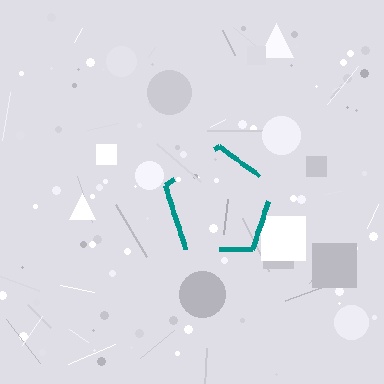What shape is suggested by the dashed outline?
The dashed outline suggests a pentagon.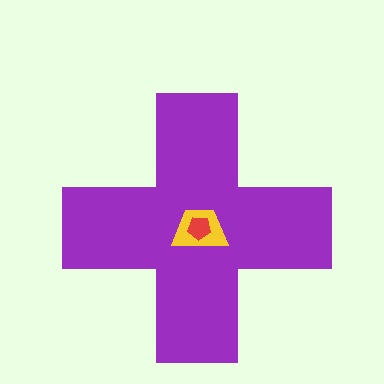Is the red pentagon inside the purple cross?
Yes.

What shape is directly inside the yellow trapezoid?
The red pentagon.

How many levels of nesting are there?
3.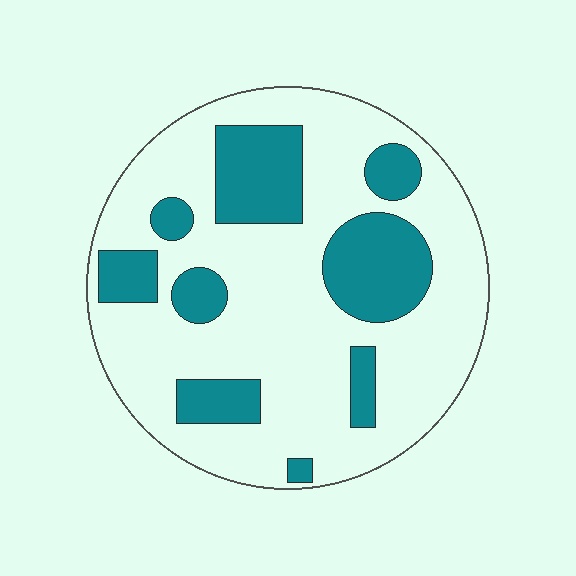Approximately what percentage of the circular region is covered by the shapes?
Approximately 25%.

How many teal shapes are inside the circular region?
9.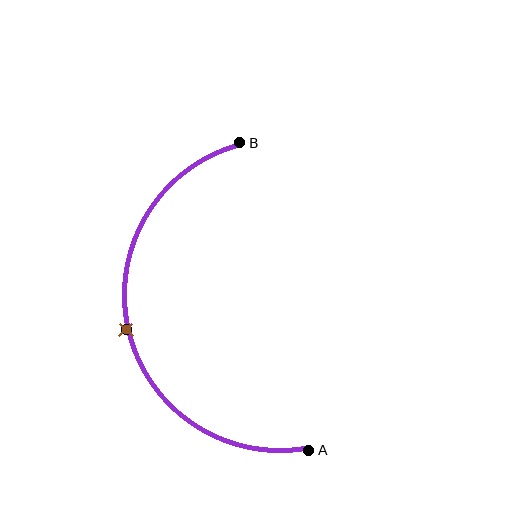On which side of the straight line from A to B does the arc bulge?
The arc bulges to the left of the straight line connecting A and B.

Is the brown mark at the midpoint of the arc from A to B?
Yes. The brown mark lies on the arc at equal arc-length from both A and B — it is the arc midpoint.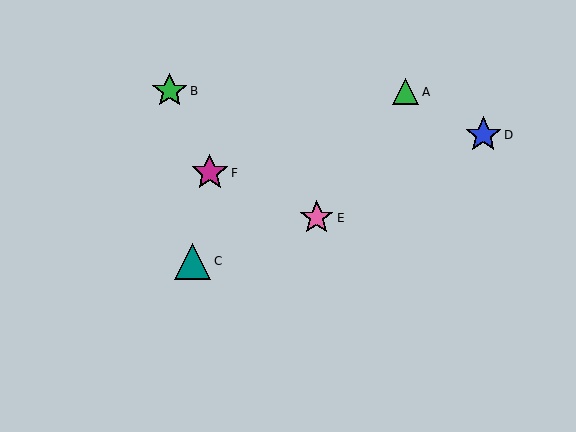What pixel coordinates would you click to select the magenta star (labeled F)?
Click at (210, 173) to select the magenta star F.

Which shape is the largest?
The magenta star (labeled F) is the largest.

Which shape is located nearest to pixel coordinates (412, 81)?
The green triangle (labeled A) at (406, 92) is nearest to that location.